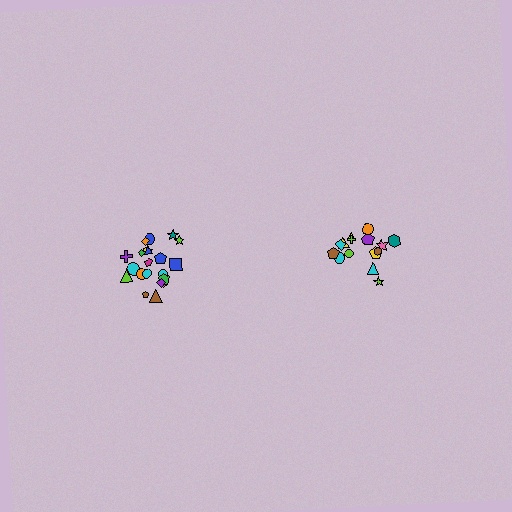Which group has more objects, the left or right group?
The left group.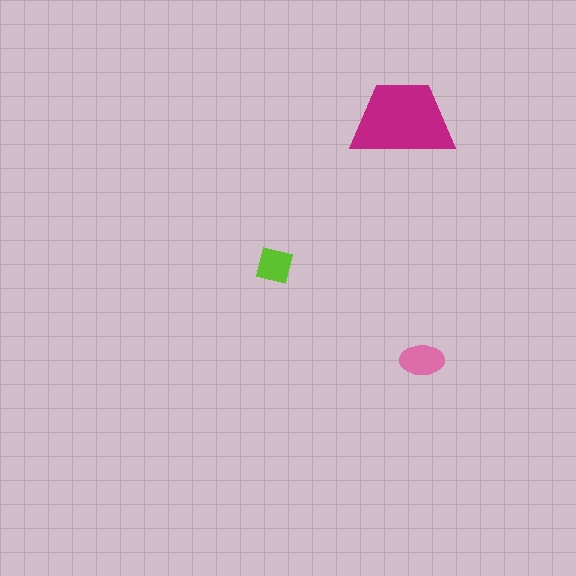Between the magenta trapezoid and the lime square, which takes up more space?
The magenta trapezoid.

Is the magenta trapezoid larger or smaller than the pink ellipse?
Larger.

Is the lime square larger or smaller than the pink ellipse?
Smaller.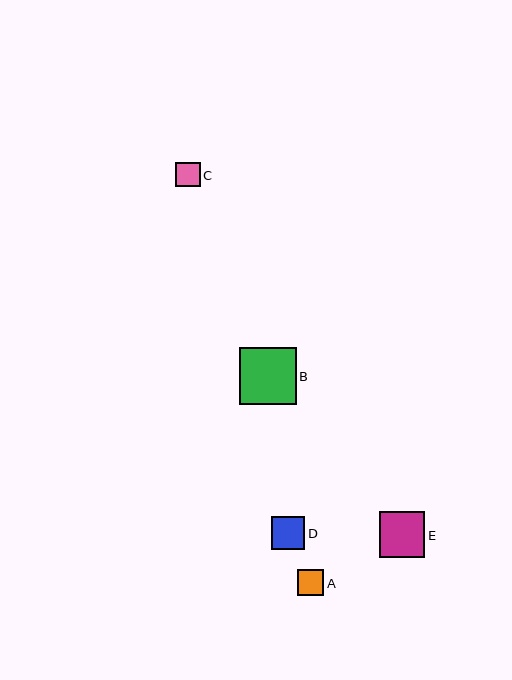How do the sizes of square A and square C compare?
Square A and square C are approximately the same size.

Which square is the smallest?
Square C is the smallest with a size of approximately 24 pixels.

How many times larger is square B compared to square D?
Square B is approximately 1.7 times the size of square D.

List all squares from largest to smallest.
From largest to smallest: B, E, D, A, C.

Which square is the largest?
Square B is the largest with a size of approximately 57 pixels.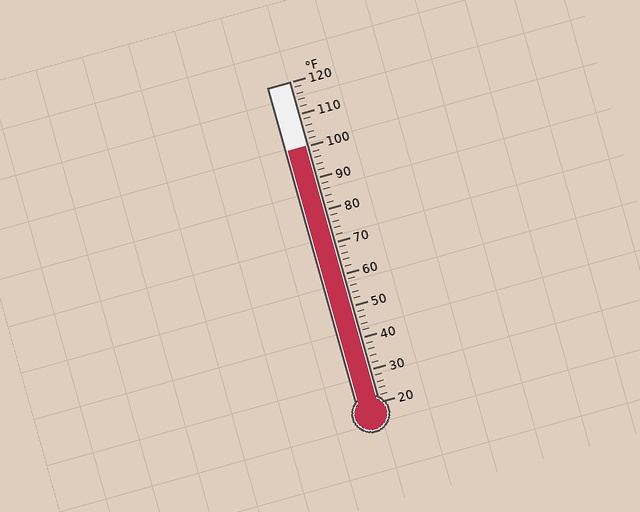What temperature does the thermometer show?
The thermometer shows approximately 100°F.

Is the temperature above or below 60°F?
The temperature is above 60°F.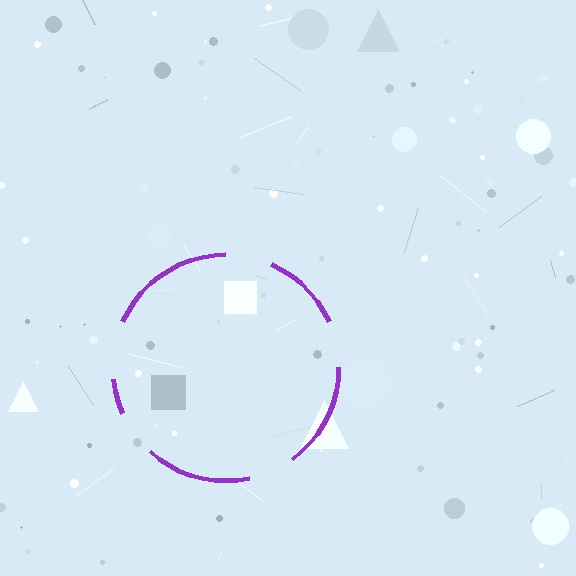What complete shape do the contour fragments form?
The contour fragments form a circle.